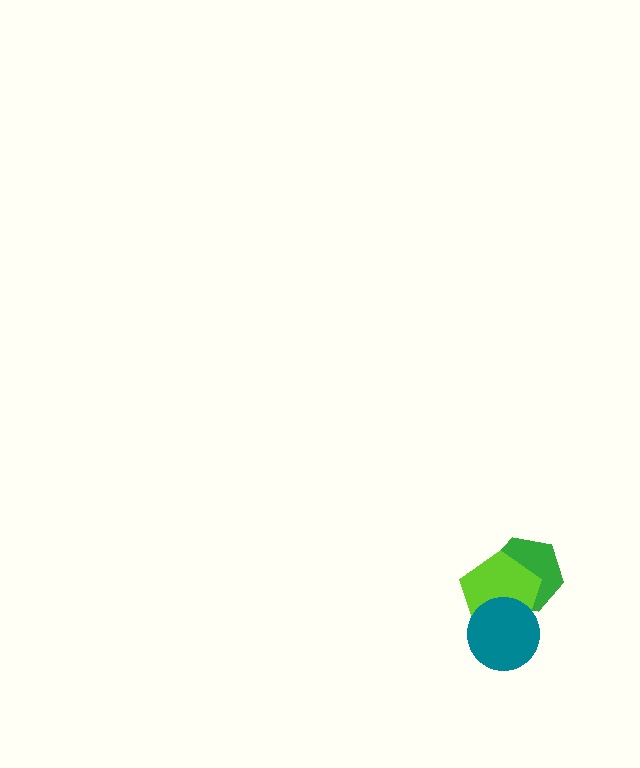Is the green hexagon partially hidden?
Yes, it is partially covered by another shape.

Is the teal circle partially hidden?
No, no other shape covers it.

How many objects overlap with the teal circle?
2 objects overlap with the teal circle.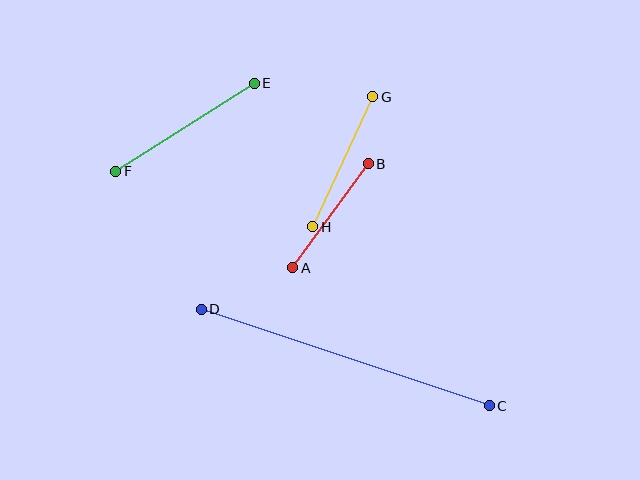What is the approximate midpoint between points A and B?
The midpoint is at approximately (330, 216) pixels.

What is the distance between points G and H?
The distance is approximately 143 pixels.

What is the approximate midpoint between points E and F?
The midpoint is at approximately (185, 127) pixels.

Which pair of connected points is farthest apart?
Points C and D are farthest apart.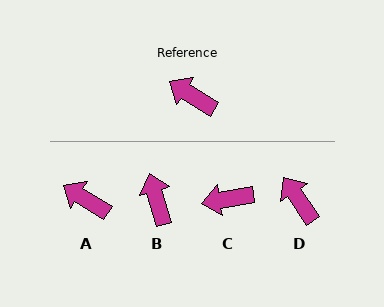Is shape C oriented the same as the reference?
No, it is off by about 41 degrees.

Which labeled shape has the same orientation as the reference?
A.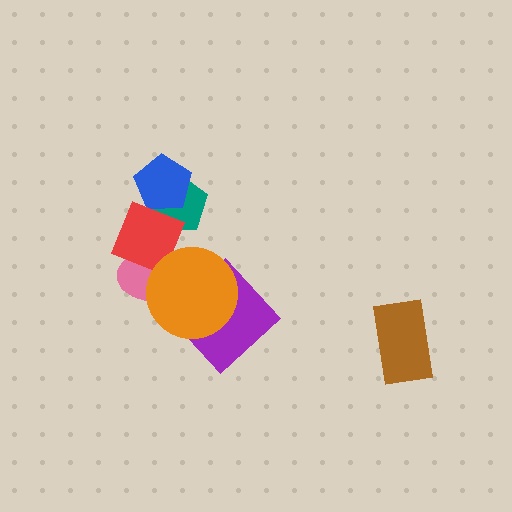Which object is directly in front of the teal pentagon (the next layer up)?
The blue pentagon is directly in front of the teal pentagon.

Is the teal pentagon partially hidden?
Yes, it is partially covered by another shape.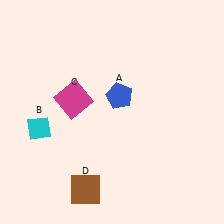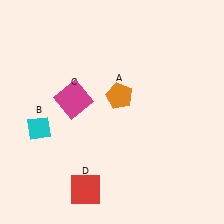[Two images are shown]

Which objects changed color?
A changed from blue to orange. D changed from brown to red.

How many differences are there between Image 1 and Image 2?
There are 2 differences between the two images.